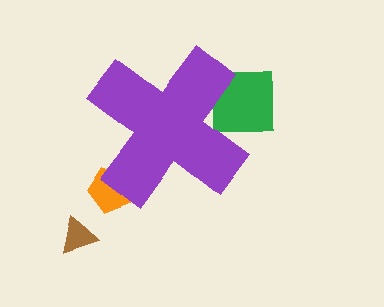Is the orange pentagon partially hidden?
Yes, the orange pentagon is partially hidden behind the purple cross.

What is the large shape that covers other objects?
A purple cross.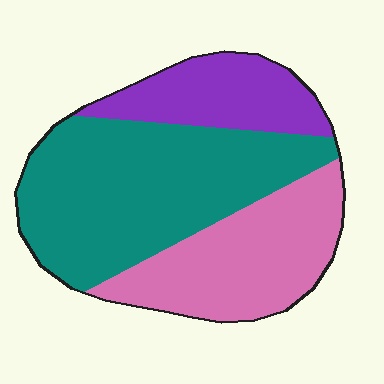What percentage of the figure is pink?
Pink takes up between a quarter and a half of the figure.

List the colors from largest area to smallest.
From largest to smallest: teal, pink, purple.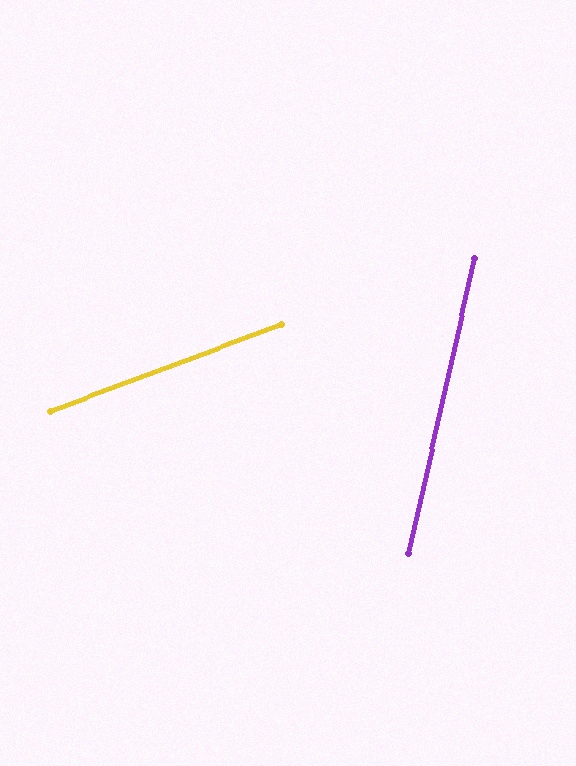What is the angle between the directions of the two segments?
Approximately 57 degrees.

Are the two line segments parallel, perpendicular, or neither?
Neither parallel nor perpendicular — they differ by about 57°.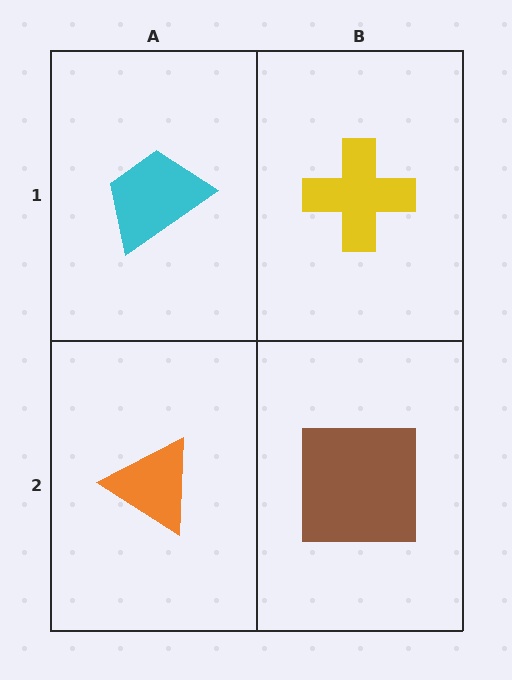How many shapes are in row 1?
2 shapes.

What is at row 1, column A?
A cyan trapezoid.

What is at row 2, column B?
A brown square.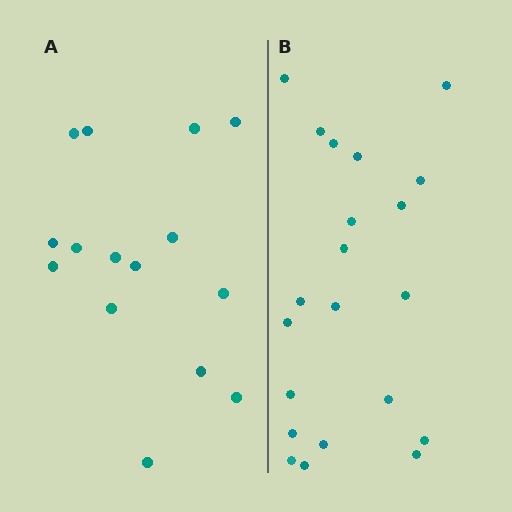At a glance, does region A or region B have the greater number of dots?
Region B (the right region) has more dots.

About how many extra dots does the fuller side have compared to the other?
Region B has about 6 more dots than region A.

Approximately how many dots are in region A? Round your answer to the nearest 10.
About 20 dots. (The exact count is 15, which rounds to 20.)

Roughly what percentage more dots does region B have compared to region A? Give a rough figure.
About 40% more.